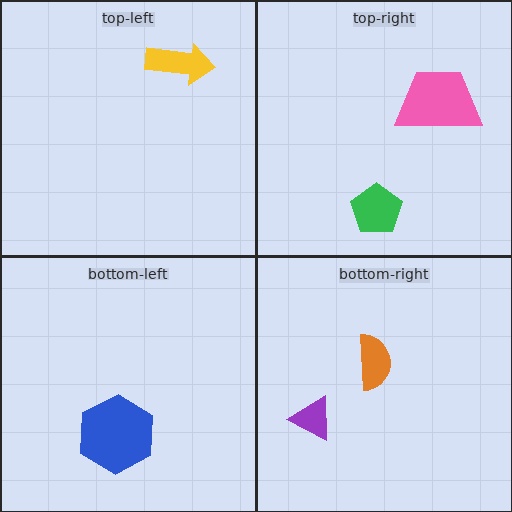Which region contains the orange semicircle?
The bottom-right region.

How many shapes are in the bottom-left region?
1.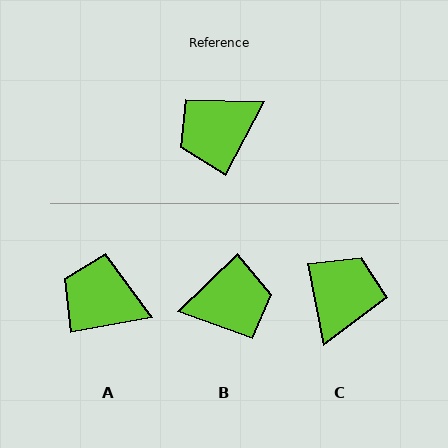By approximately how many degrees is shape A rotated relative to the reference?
Approximately 52 degrees clockwise.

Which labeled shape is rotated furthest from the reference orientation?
B, about 162 degrees away.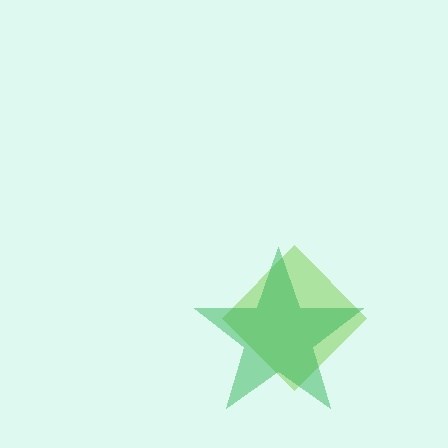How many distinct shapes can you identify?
There are 2 distinct shapes: a lime diamond, a green star.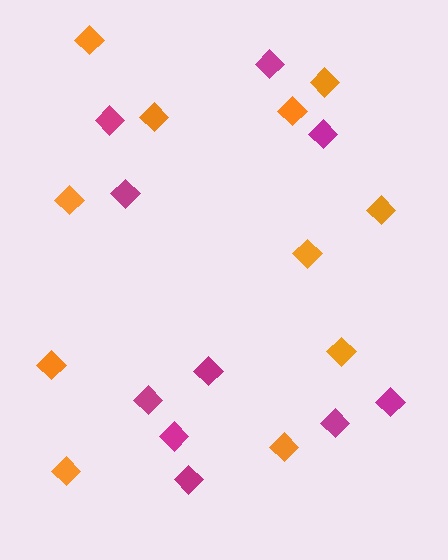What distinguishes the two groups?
There are 2 groups: one group of orange diamonds (11) and one group of magenta diamonds (10).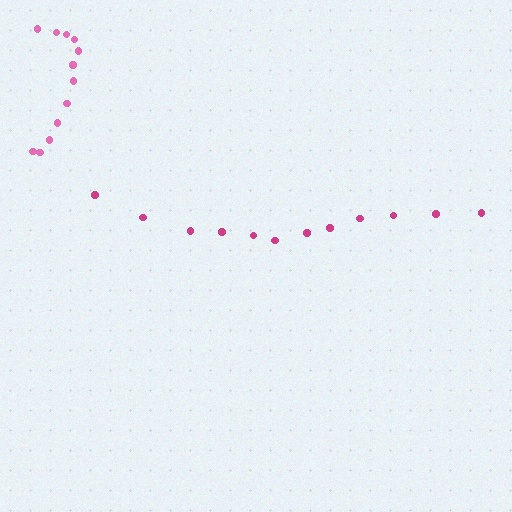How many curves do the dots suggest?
There are 2 distinct paths.